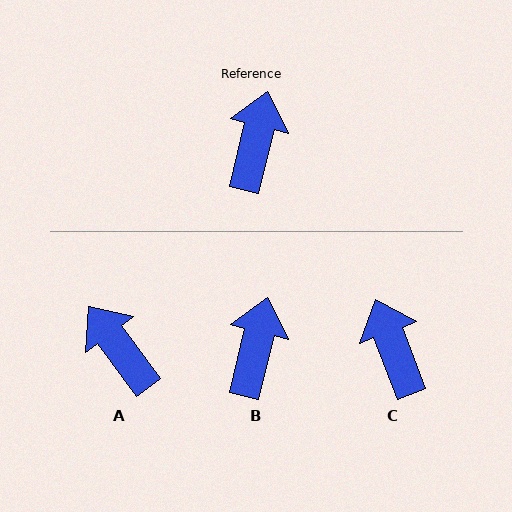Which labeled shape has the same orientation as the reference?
B.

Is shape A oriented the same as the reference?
No, it is off by about 50 degrees.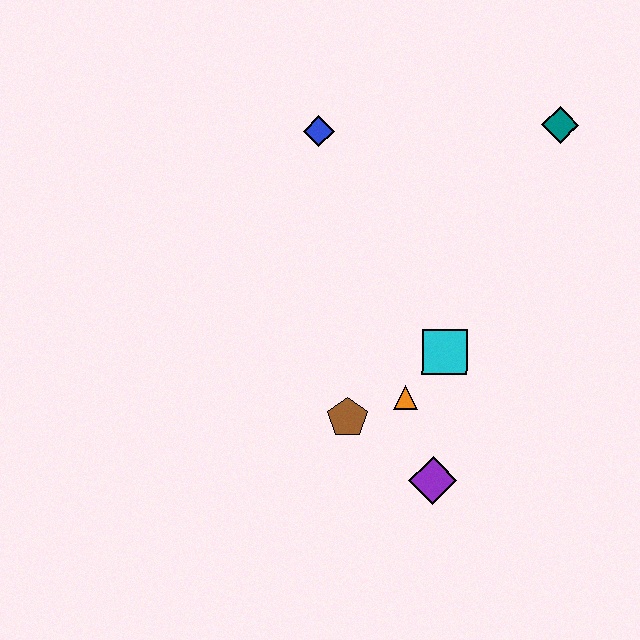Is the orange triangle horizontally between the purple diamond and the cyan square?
No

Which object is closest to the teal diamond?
The blue diamond is closest to the teal diamond.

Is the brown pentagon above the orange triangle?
No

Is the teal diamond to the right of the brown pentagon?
Yes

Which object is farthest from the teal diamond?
The purple diamond is farthest from the teal diamond.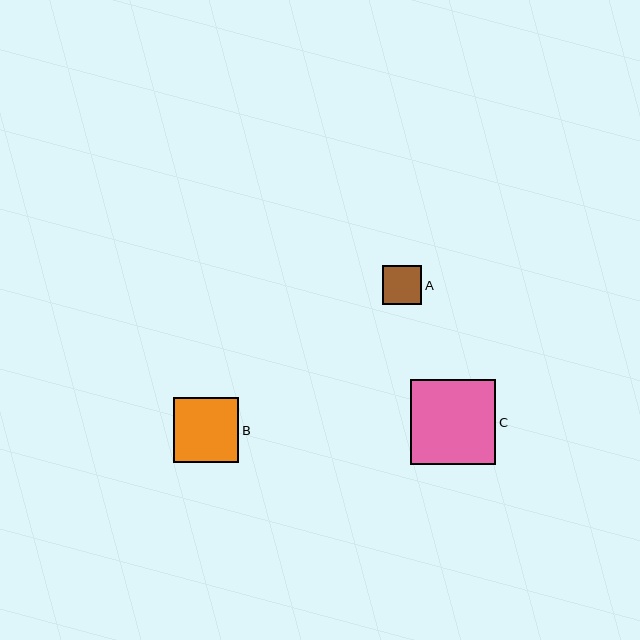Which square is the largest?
Square C is the largest with a size of approximately 85 pixels.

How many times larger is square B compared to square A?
Square B is approximately 1.7 times the size of square A.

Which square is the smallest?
Square A is the smallest with a size of approximately 39 pixels.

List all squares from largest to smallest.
From largest to smallest: C, B, A.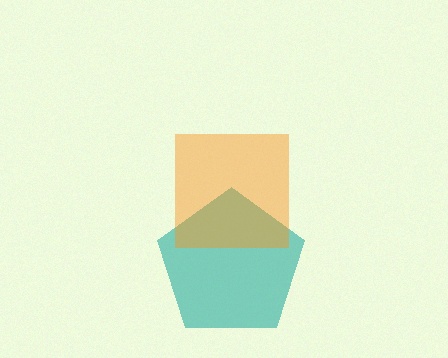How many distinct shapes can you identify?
There are 2 distinct shapes: a teal pentagon, an orange square.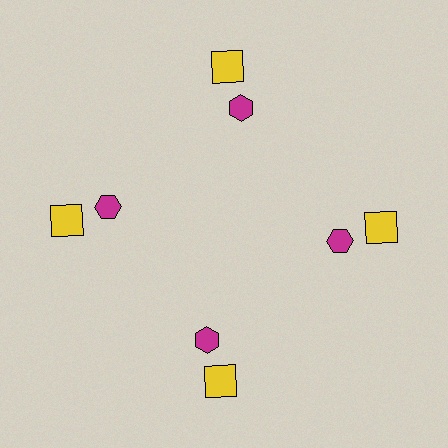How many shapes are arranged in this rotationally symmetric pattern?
There are 8 shapes, arranged in 4 groups of 2.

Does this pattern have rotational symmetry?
Yes, this pattern has 4-fold rotational symmetry. It looks the same after rotating 90 degrees around the center.